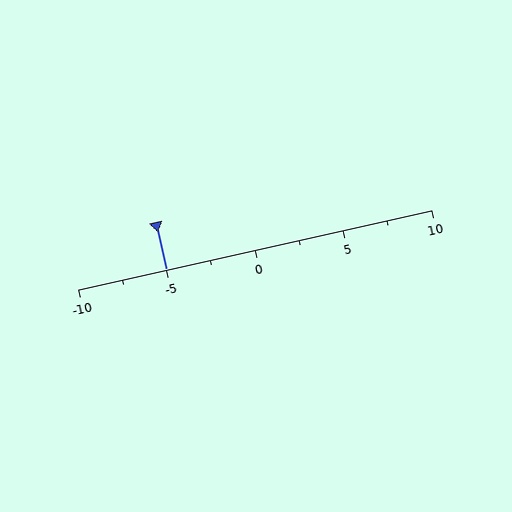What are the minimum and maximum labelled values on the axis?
The axis runs from -10 to 10.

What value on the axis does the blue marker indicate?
The marker indicates approximately -5.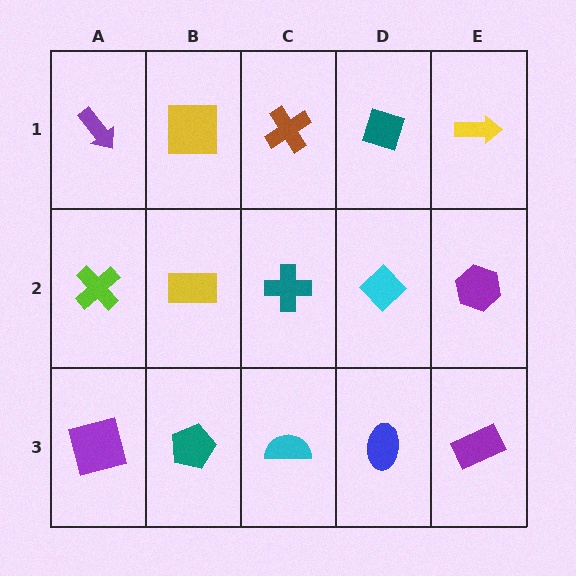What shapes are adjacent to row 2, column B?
A yellow square (row 1, column B), a teal pentagon (row 3, column B), a lime cross (row 2, column A), a teal cross (row 2, column C).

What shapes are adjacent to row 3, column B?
A yellow rectangle (row 2, column B), a purple square (row 3, column A), a cyan semicircle (row 3, column C).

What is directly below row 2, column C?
A cyan semicircle.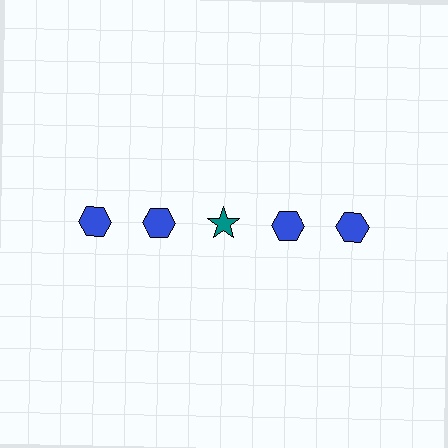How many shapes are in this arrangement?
There are 5 shapes arranged in a grid pattern.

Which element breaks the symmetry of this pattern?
The teal star in the top row, center column breaks the symmetry. All other shapes are blue hexagons.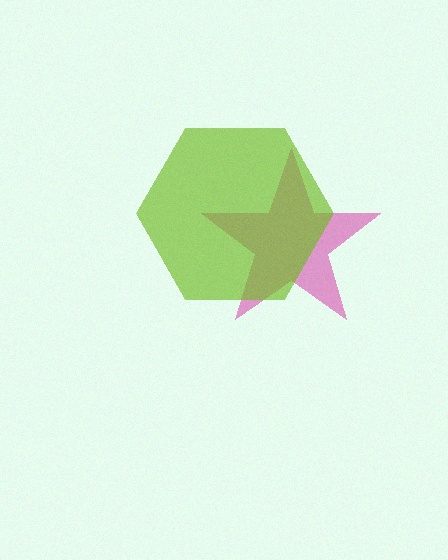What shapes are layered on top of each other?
The layered shapes are: a magenta star, a lime hexagon.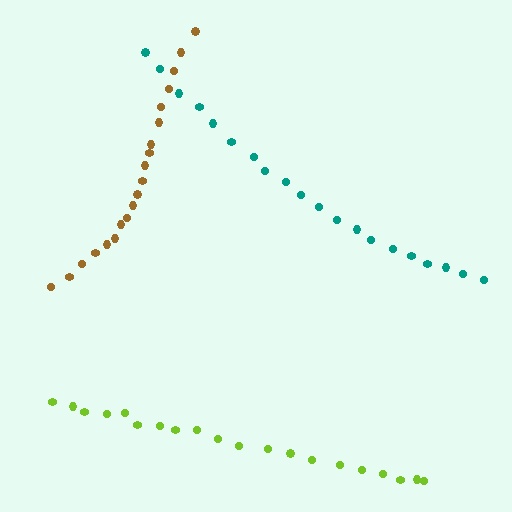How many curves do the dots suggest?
There are 3 distinct paths.